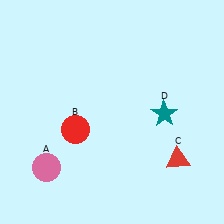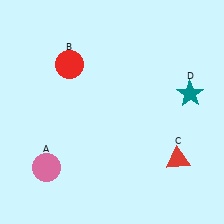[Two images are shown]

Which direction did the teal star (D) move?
The teal star (D) moved right.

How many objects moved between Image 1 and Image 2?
2 objects moved between the two images.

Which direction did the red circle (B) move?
The red circle (B) moved up.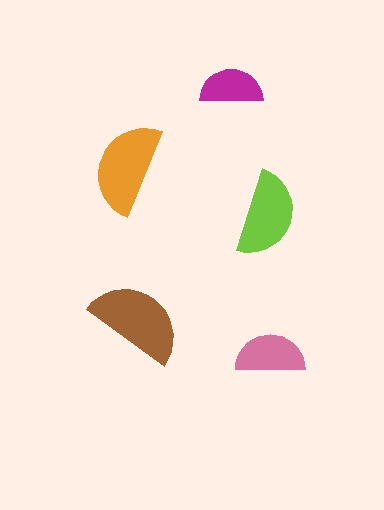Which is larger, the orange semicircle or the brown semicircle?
The brown one.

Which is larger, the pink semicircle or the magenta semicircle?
The pink one.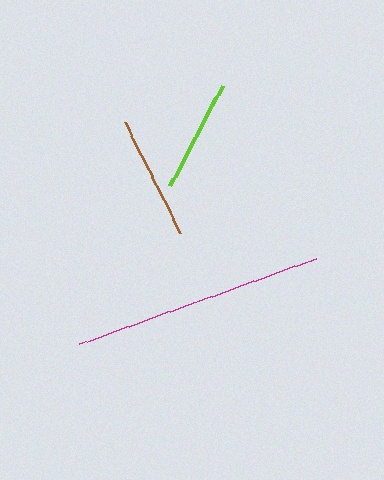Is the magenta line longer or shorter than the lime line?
The magenta line is longer than the lime line.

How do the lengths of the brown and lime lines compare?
The brown and lime lines are approximately the same length.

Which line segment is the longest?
The magenta line is the longest at approximately 251 pixels.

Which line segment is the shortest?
The lime line is the shortest at approximately 113 pixels.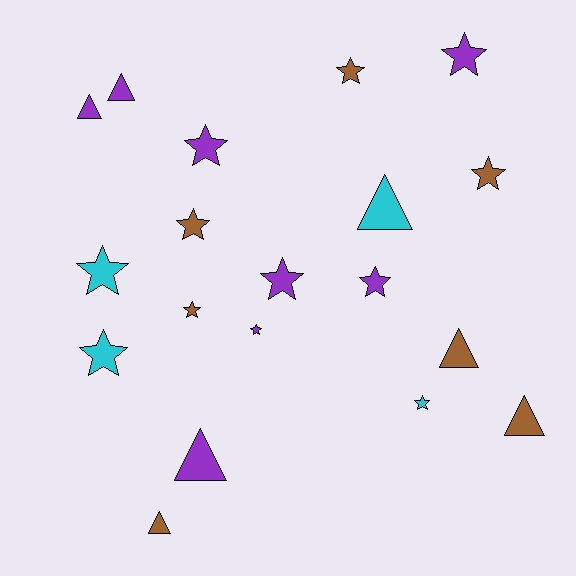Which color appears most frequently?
Purple, with 8 objects.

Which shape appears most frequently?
Star, with 12 objects.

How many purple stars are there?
There are 5 purple stars.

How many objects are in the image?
There are 19 objects.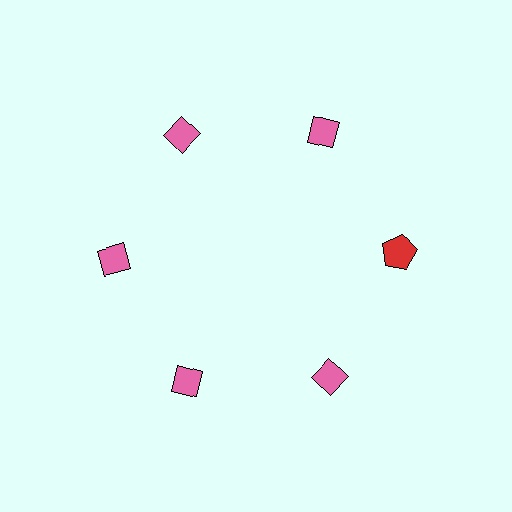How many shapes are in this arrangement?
There are 6 shapes arranged in a ring pattern.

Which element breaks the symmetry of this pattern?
The red pentagon at roughly the 3 o'clock position breaks the symmetry. All other shapes are pink diamonds.